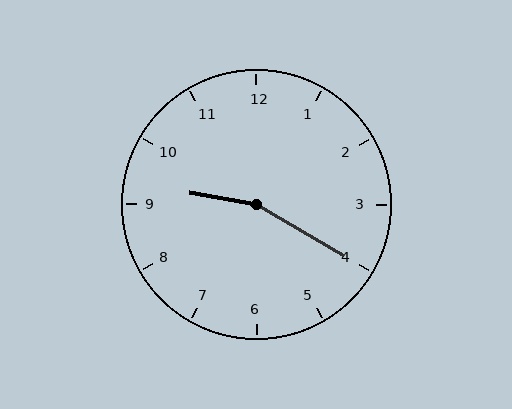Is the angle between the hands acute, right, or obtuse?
It is obtuse.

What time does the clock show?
9:20.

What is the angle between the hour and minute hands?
Approximately 160 degrees.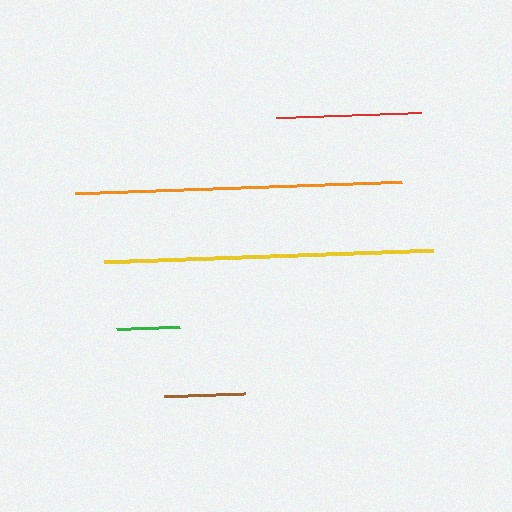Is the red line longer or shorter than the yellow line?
The yellow line is longer than the red line.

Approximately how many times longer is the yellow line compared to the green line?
The yellow line is approximately 5.2 times the length of the green line.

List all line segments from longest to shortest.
From longest to shortest: yellow, orange, red, brown, green.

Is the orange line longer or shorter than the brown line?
The orange line is longer than the brown line.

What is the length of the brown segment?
The brown segment is approximately 81 pixels long.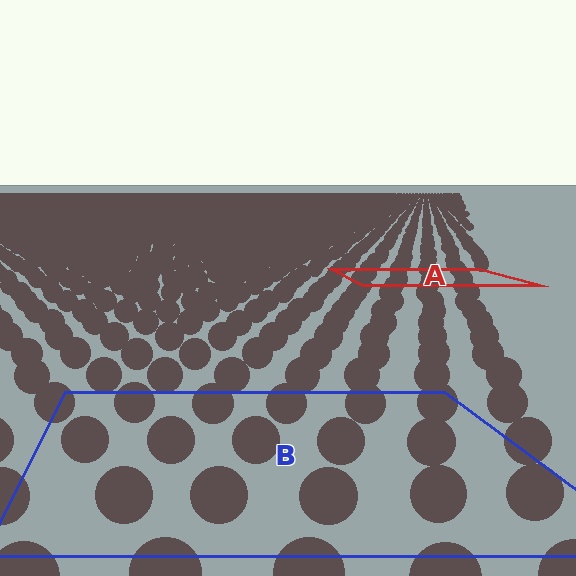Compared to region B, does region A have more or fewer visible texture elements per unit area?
Region A has more texture elements per unit area — they are packed more densely because it is farther away.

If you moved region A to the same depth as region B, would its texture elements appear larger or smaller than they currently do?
They would appear larger. At a closer depth, the same texture elements are projected at a bigger on-screen size.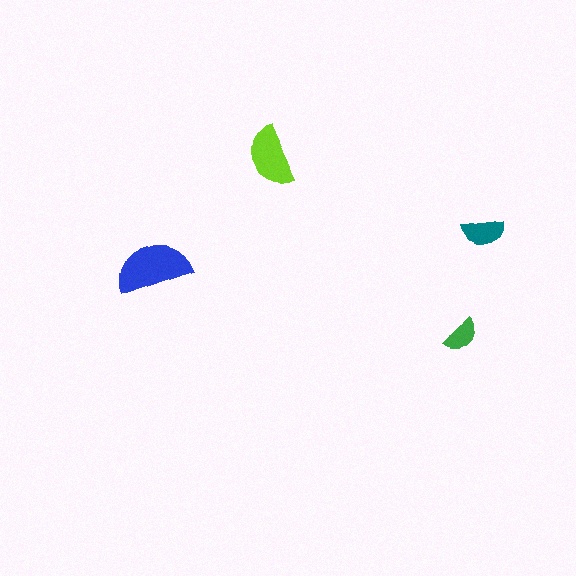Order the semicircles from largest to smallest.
the blue one, the lime one, the teal one, the green one.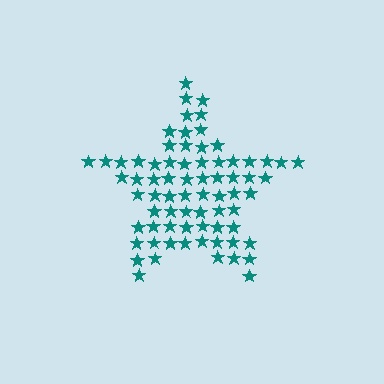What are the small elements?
The small elements are stars.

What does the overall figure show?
The overall figure shows a star.